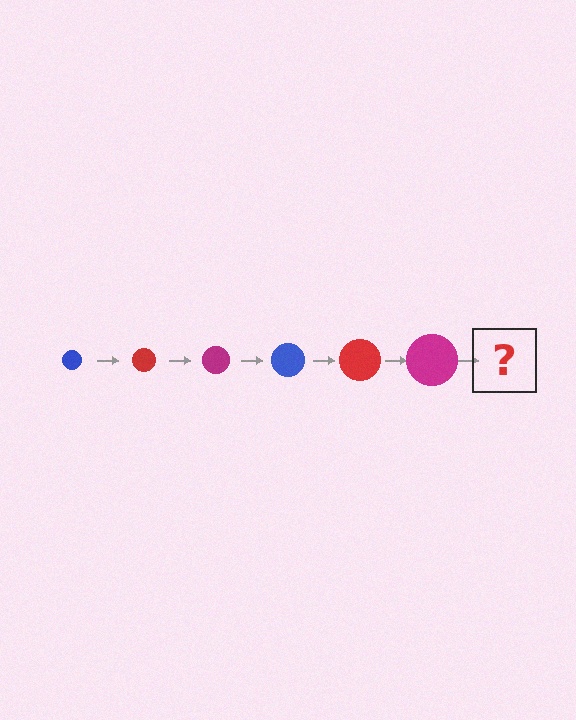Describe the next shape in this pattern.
It should be a blue circle, larger than the previous one.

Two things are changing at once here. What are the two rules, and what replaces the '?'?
The two rules are that the circle grows larger each step and the color cycles through blue, red, and magenta. The '?' should be a blue circle, larger than the previous one.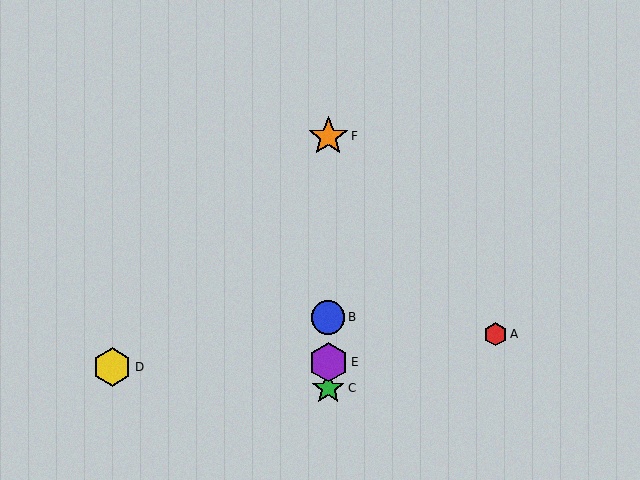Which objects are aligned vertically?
Objects B, C, E, F are aligned vertically.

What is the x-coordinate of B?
Object B is at x≈328.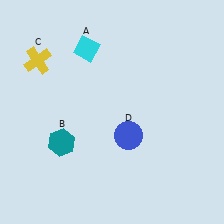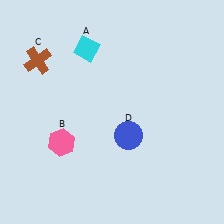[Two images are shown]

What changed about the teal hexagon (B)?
In Image 1, B is teal. In Image 2, it changed to pink.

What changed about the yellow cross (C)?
In Image 1, C is yellow. In Image 2, it changed to brown.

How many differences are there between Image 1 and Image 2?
There are 2 differences between the two images.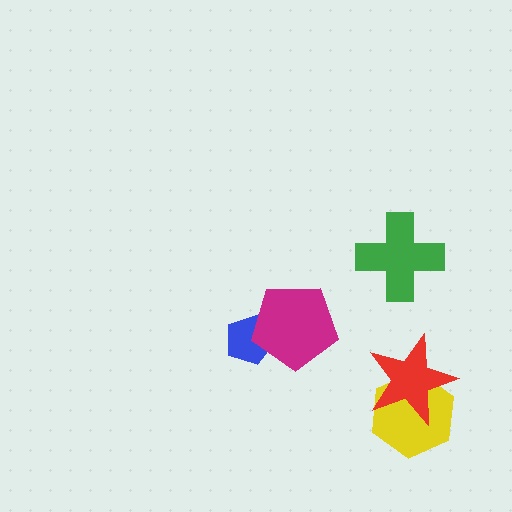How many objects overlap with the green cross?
0 objects overlap with the green cross.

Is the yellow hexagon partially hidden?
Yes, it is partially covered by another shape.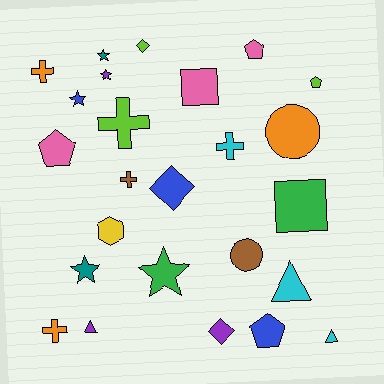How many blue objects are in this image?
There are 3 blue objects.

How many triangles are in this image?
There are 3 triangles.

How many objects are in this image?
There are 25 objects.